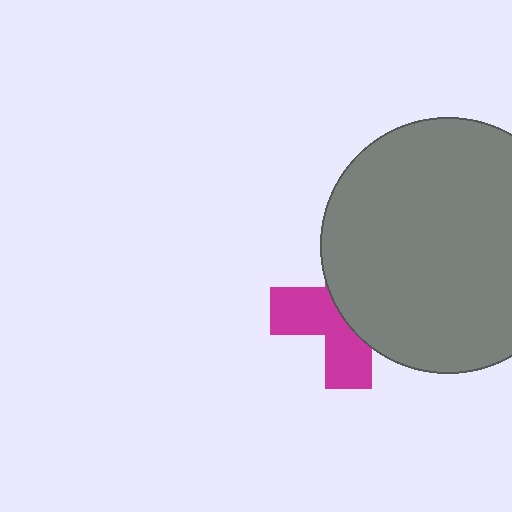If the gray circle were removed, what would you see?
You would see the complete magenta cross.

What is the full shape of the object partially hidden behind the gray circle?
The partially hidden object is a magenta cross.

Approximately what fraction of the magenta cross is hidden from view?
Roughly 55% of the magenta cross is hidden behind the gray circle.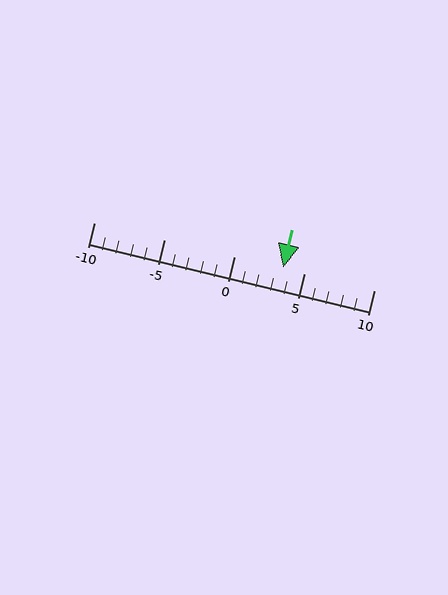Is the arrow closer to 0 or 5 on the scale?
The arrow is closer to 5.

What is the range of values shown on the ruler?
The ruler shows values from -10 to 10.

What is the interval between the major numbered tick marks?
The major tick marks are spaced 5 units apart.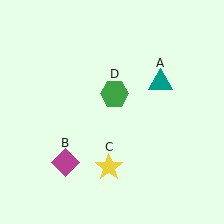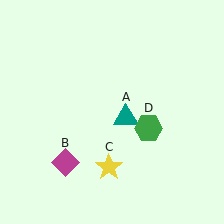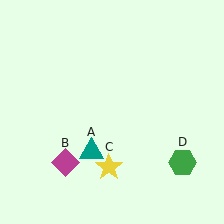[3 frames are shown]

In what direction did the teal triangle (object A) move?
The teal triangle (object A) moved down and to the left.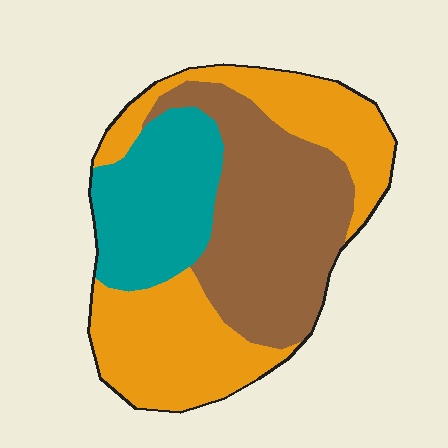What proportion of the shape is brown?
Brown covers 36% of the shape.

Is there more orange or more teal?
Orange.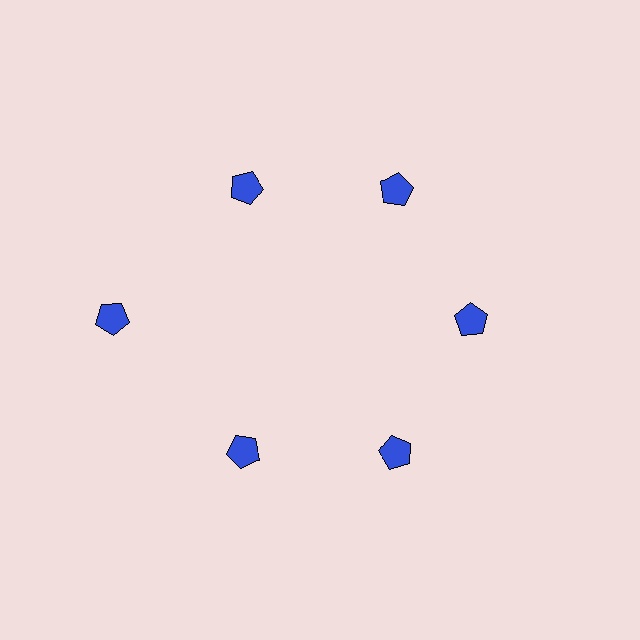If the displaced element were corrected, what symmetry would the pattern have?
It would have 6-fold rotational symmetry — the pattern would map onto itself every 60 degrees.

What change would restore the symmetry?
The symmetry would be restored by moving it inward, back onto the ring so that all 6 pentagons sit at equal angles and equal distance from the center.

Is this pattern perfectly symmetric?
No. The 6 blue pentagons are arranged in a ring, but one element near the 9 o'clock position is pushed outward from the center, breaking the 6-fold rotational symmetry.